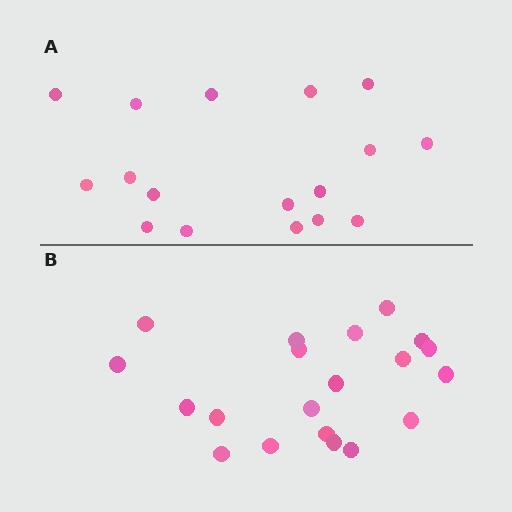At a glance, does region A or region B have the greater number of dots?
Region B (the bottom region) has more dots.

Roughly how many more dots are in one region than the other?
Region B has just a few more — roughly 2 or 3 more dots than region A.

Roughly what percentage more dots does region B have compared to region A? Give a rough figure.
About 20% more.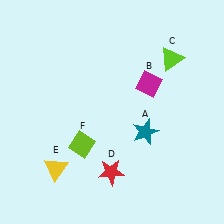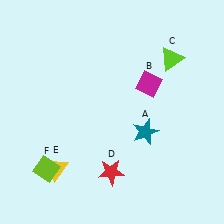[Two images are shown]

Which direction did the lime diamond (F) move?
The lime diamond (F) moved left.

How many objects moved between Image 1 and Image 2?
1 object moved between the two images.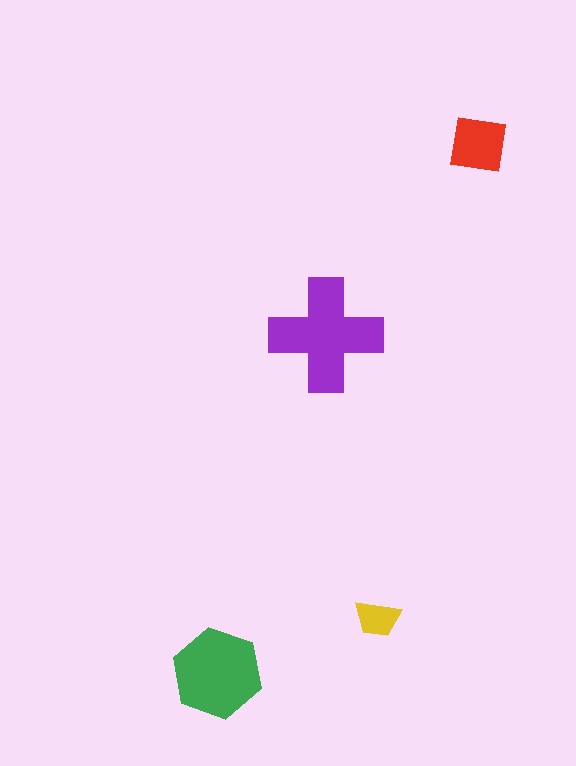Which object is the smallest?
The yellow trapezoid.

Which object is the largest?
The purple cross.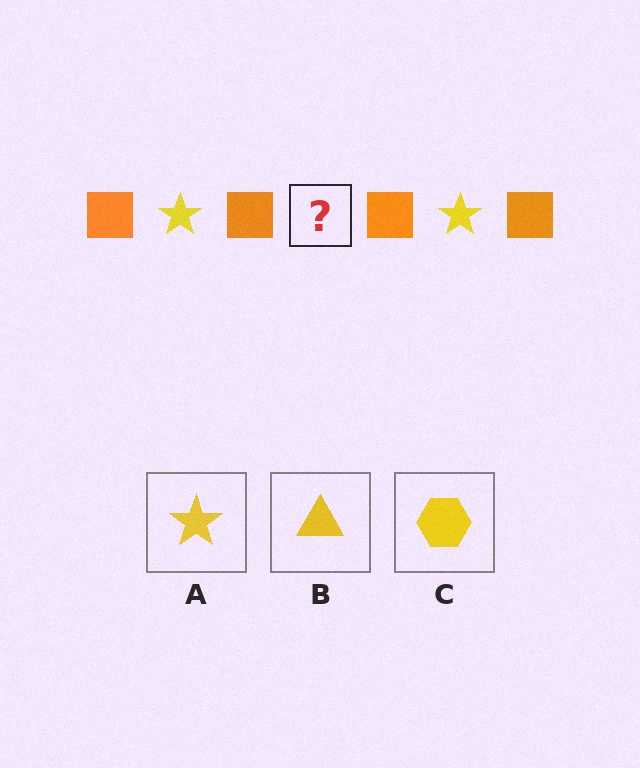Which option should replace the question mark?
Option A.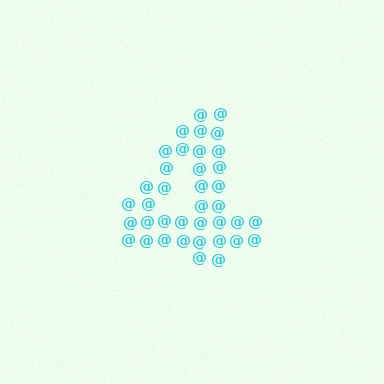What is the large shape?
The large shape is the digit 4.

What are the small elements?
The small elements are at signs.